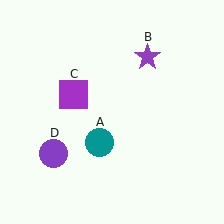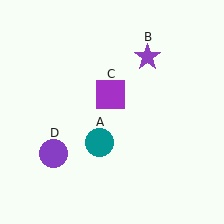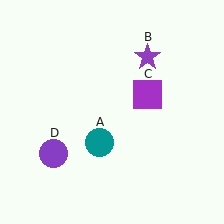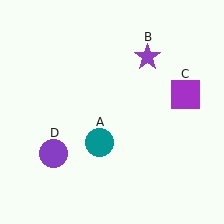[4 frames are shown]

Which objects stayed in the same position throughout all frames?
Teal circle (object A) and purple star (object B) and purple circle (object D) remained stationary.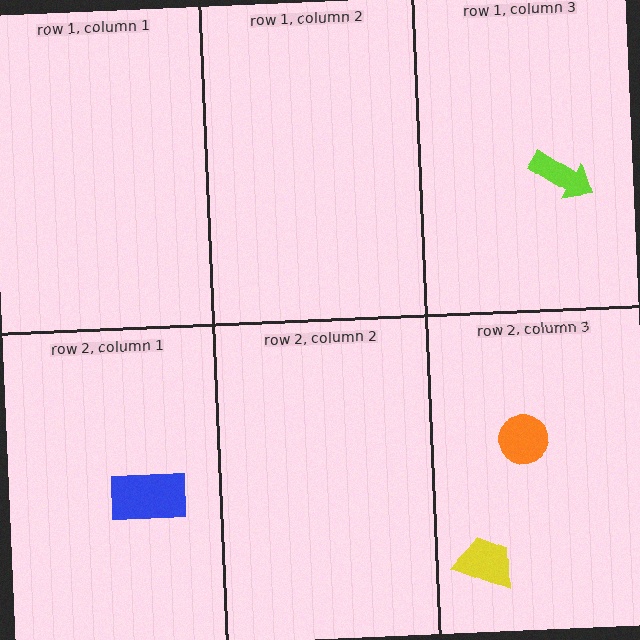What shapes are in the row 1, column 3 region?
The lime arrow.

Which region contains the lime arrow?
The row 1, column 3 region.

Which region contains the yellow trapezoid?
The row 2, column 3 region.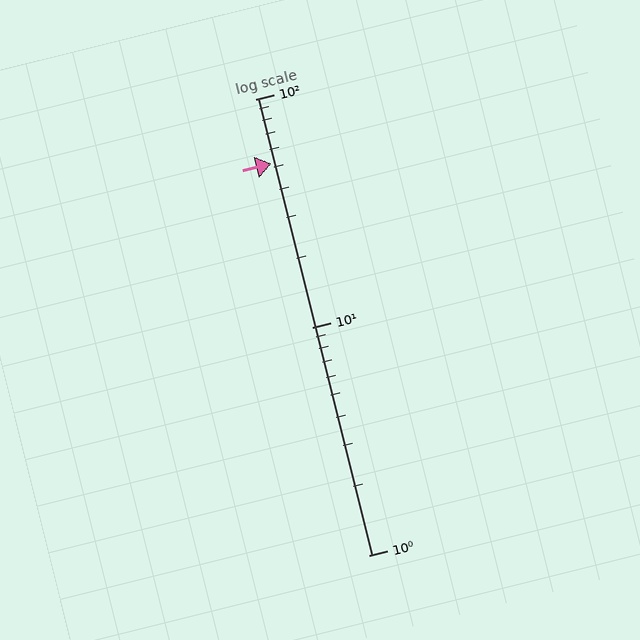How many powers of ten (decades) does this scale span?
The scale spans 2 decades, from 1 to 100.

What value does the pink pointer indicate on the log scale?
The pointer indicates approximately 52.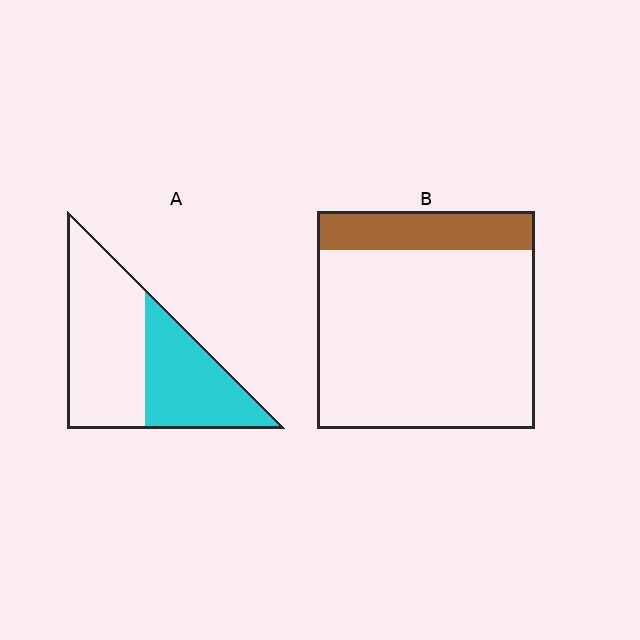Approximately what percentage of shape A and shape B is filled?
A is approximately 40% and B is approximately 20%.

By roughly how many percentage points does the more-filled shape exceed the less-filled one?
By roughly 25 percentage points (A over B).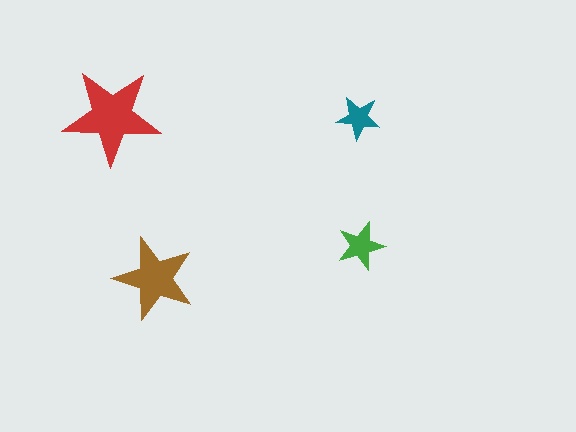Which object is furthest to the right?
The green star is rightmost.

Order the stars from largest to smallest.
the red one, the brown one, the green one, the teal one.